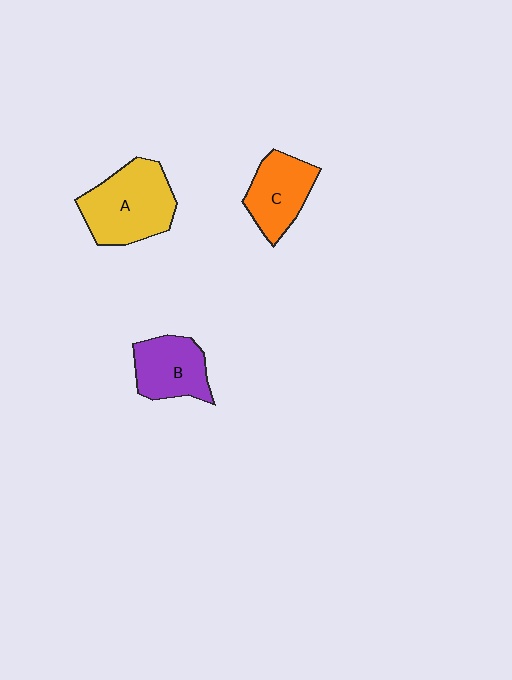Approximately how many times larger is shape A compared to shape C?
Approximately 1.4 times.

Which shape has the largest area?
Shape A (yellow).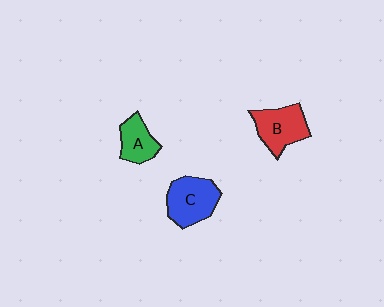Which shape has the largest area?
Shape C (blue).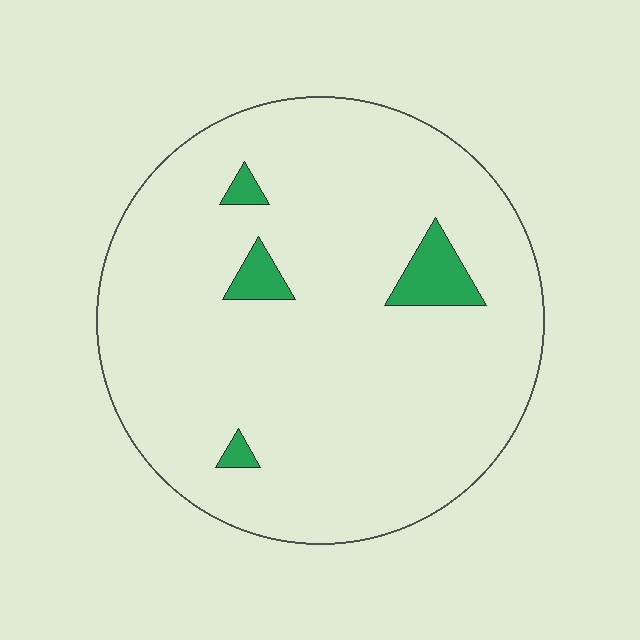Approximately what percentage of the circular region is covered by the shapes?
Approximately 5%.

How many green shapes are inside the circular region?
4.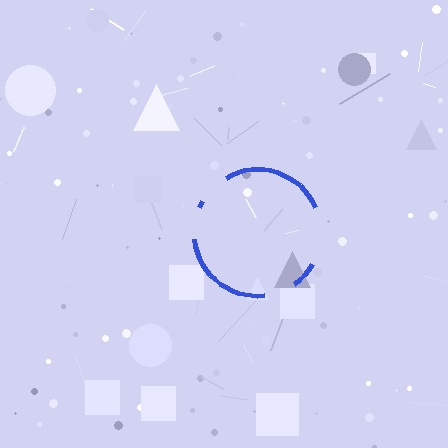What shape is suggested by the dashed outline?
The dashed outline suggests a circle.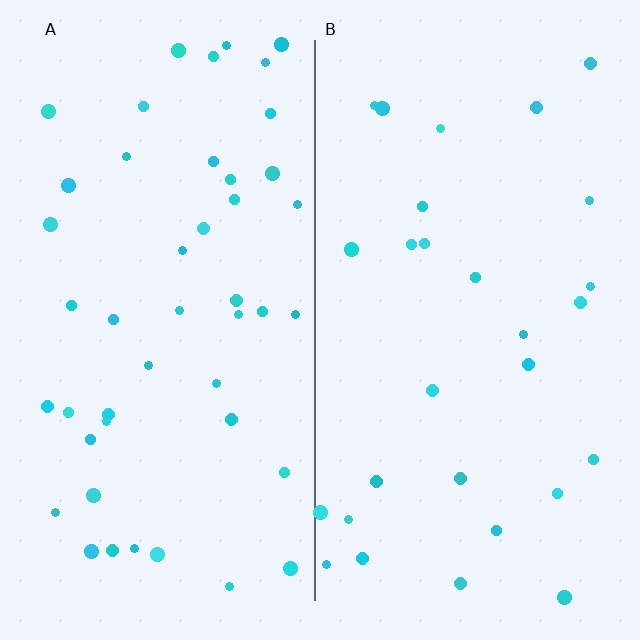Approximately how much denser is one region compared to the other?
Approximately 1.6× — region A over region B.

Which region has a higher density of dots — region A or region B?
A (the left).